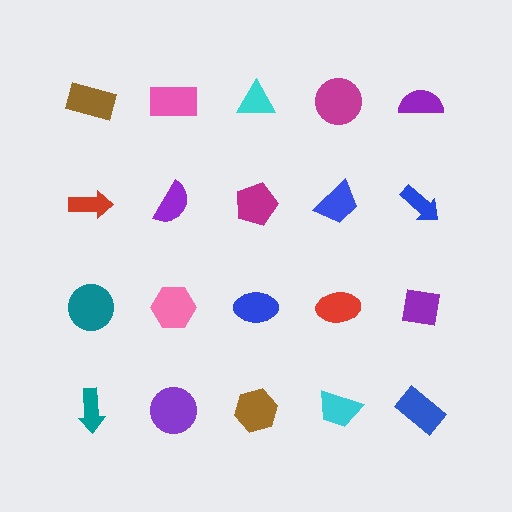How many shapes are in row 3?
5 shapes.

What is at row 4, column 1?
A teal arrow.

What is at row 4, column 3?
A brown hexagon.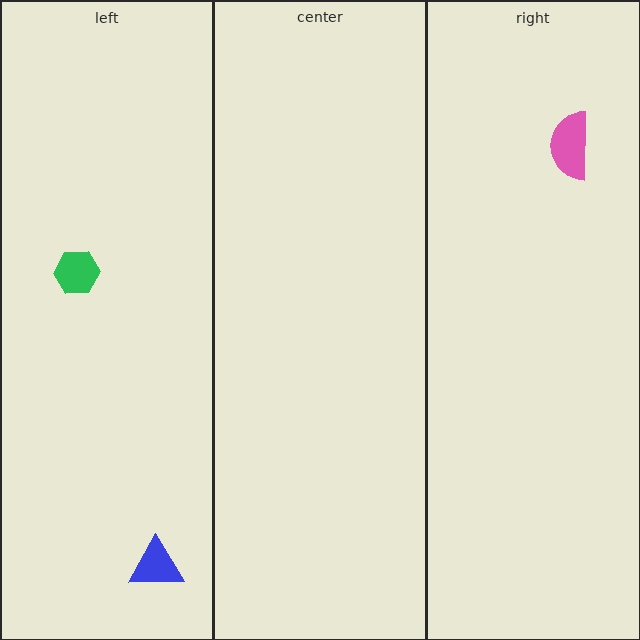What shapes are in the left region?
The blue triangle, the green hexagon.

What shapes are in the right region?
The pink semicircle.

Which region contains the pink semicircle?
The right region.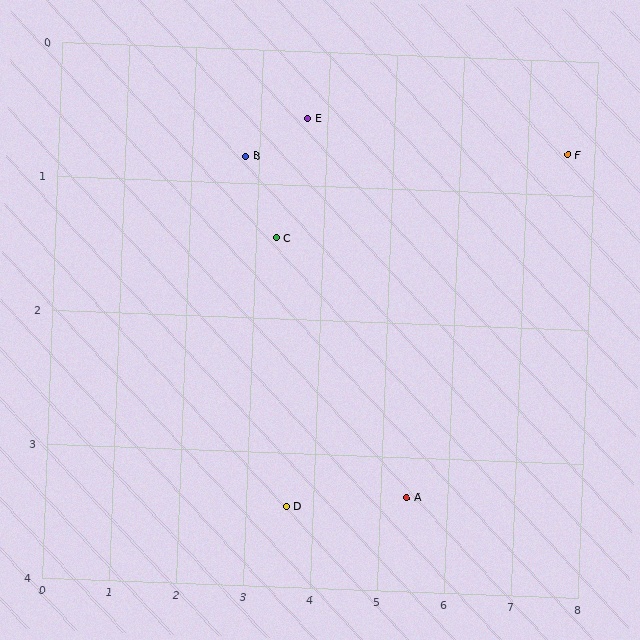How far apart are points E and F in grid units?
Points E and F are about 3.9 grid units apart.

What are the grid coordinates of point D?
Point D is at approximately (3.6, 3.4).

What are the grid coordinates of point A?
Point A is at approximately (5.4, 3.3).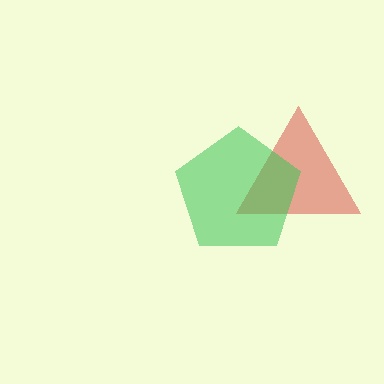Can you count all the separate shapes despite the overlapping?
Yes, there are 2 separate shapes.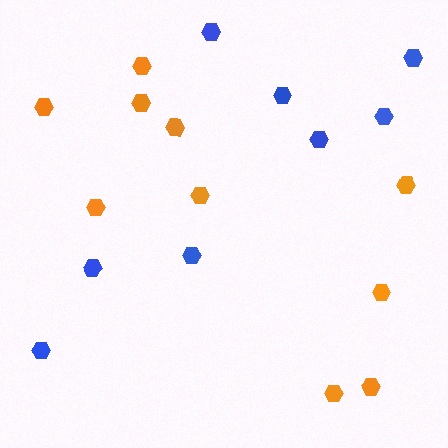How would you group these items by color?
There are 2 groups: one group of blue hexagons (8) and one group of orange hexagons (10).